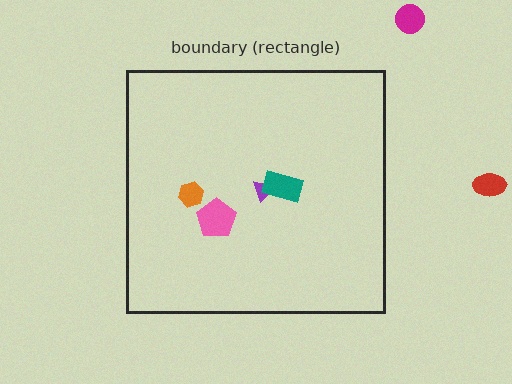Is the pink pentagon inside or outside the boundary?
Inside.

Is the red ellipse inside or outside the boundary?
Outside.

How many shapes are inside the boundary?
4 inside, 2 outside.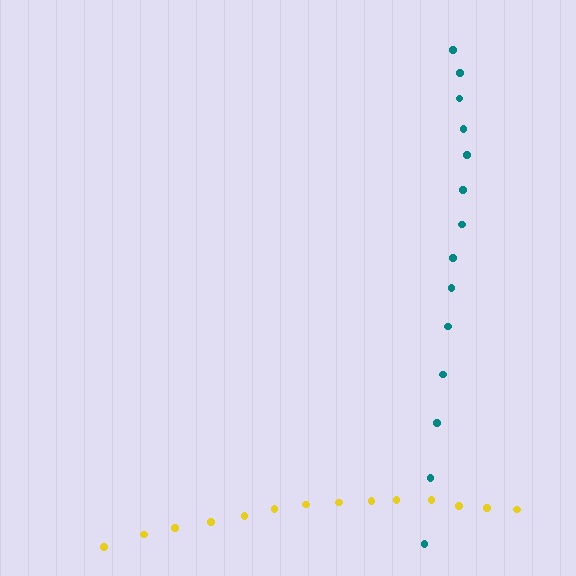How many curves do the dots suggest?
There are 2 distinct paths.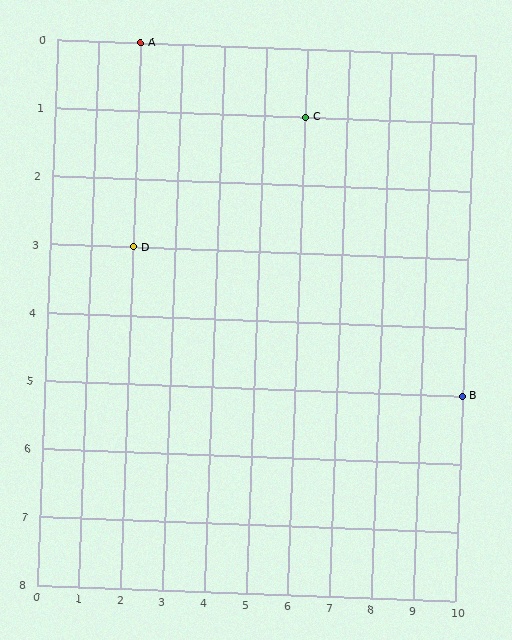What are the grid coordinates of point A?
Point A is at grid coordinates (2, 0).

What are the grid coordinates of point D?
Point D is at grid coordinates (2, 3).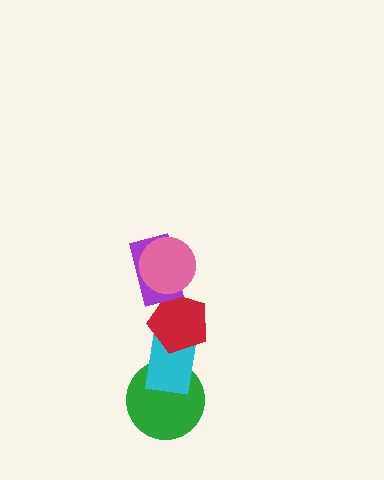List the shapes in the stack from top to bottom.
From top to bottom: the pink circle, the purple rectangle, the red pentagon, the cyan rectangle, the green circle.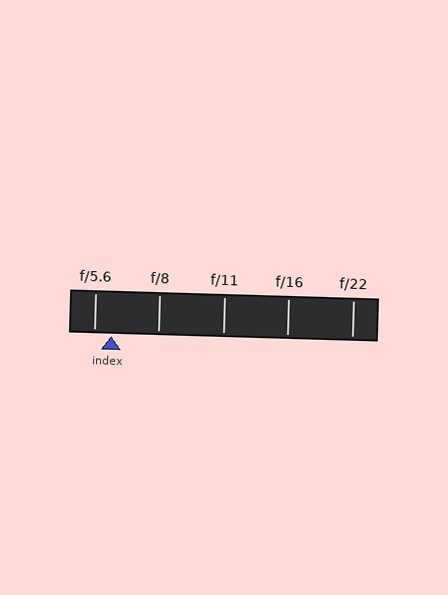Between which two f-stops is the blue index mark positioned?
The index mark is between f/5.6 and f/8.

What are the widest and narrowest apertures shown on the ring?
The widest aperture shown is f/5.6 and the narrowest is f/22.